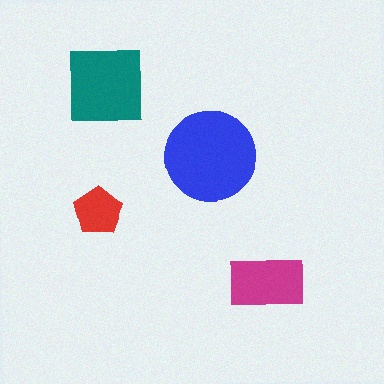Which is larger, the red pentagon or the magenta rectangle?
The magenta rectangle.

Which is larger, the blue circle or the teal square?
The blue circle.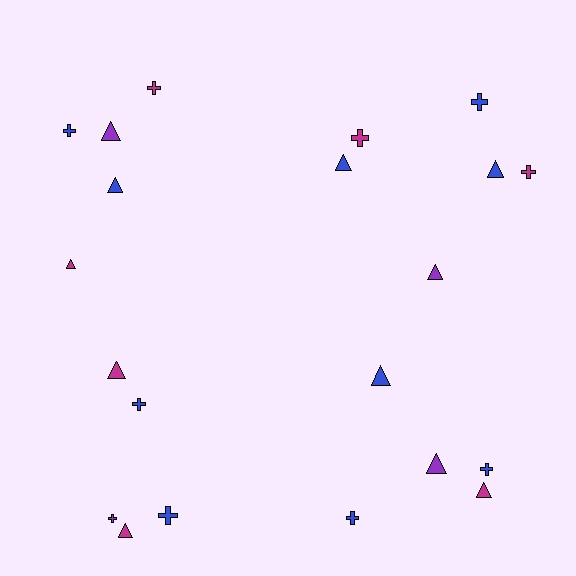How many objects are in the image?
There are 21 objects.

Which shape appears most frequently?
Triangle, with 11 objects.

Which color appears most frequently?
Blue, with 10 objects.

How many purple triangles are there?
There are 3 purple triangles.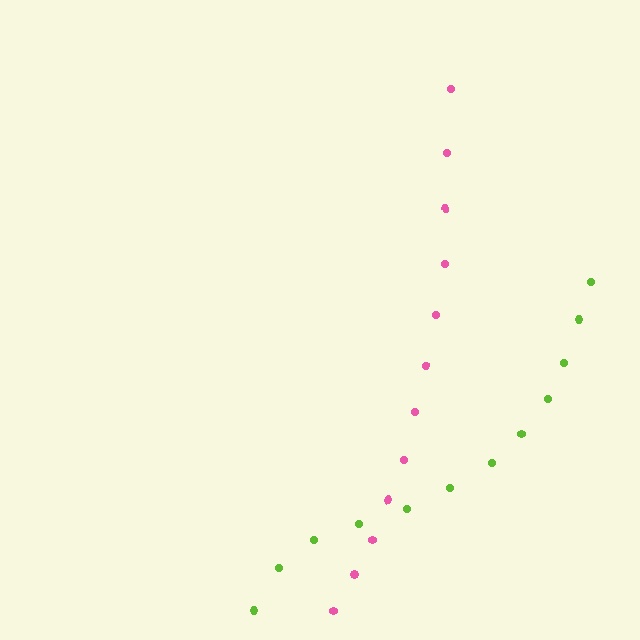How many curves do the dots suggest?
There are 2 distinct paths.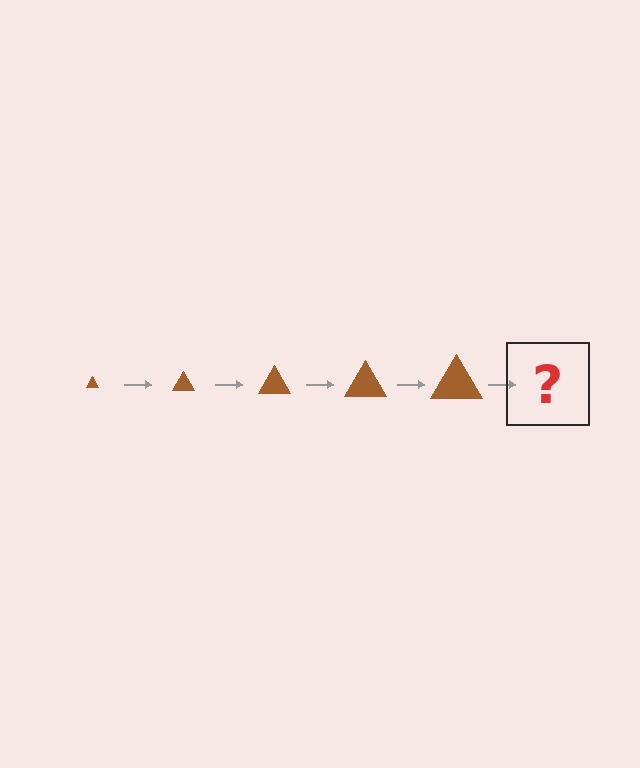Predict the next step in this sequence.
The next step is a brown triangle, larger than the previous one.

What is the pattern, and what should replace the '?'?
The pattern is that the triangle gets progressively larger each step. The '?' should be a brown triangle, larger than the previous one.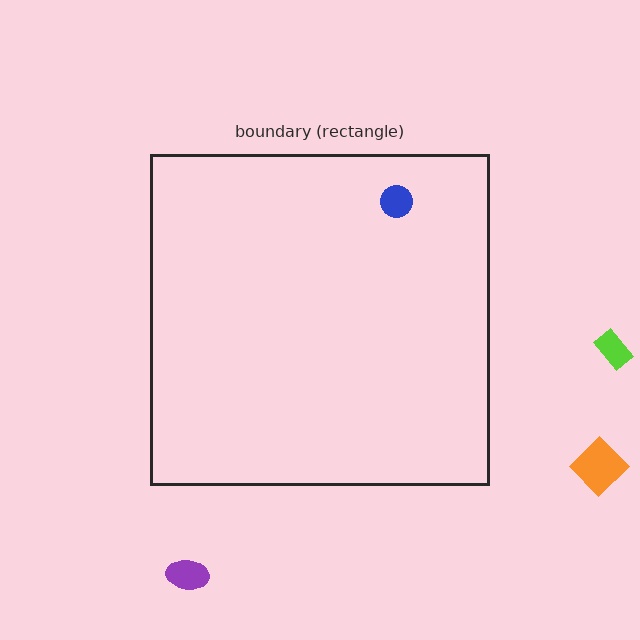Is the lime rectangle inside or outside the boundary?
Outside.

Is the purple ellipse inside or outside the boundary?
Outside.